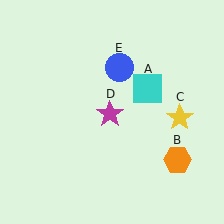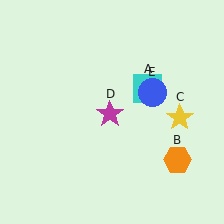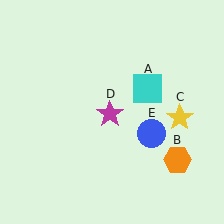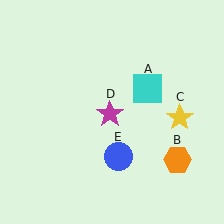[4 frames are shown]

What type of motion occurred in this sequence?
The blue circle (object E) rotated clockwise around the center of the scene.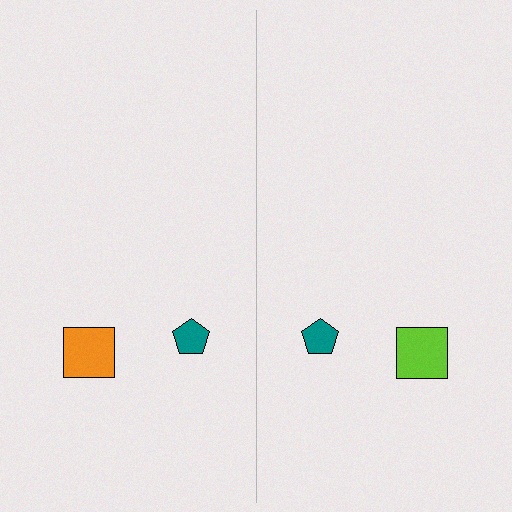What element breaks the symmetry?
The lime square on the right side breaks the symmetry — its mirror counterpart is orange.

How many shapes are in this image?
There are 4 shapes in this image.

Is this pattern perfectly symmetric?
No, the pattern is not perfectly symmetric. The lime square on the right side breaks the symmetry — its mirror counterpart is orange.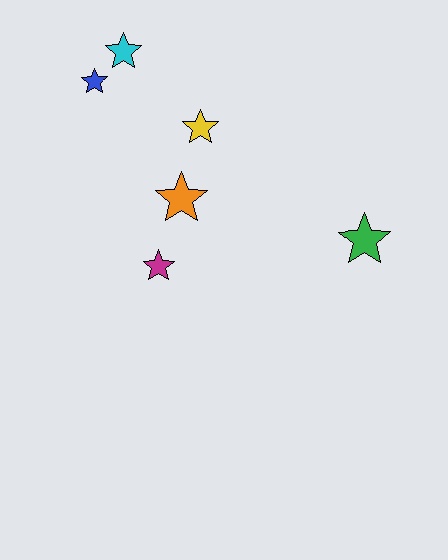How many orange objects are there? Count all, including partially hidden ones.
There is 1 orange object.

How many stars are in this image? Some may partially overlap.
There are 6 stars.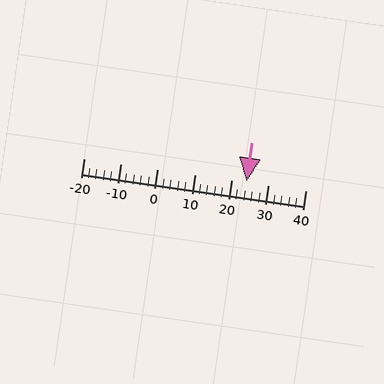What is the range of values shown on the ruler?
The ruler shows values from -20 to 40.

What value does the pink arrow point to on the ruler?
The pink arrow points to approximately 24.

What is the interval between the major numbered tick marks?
The major tick marks are spaced 10 units apart.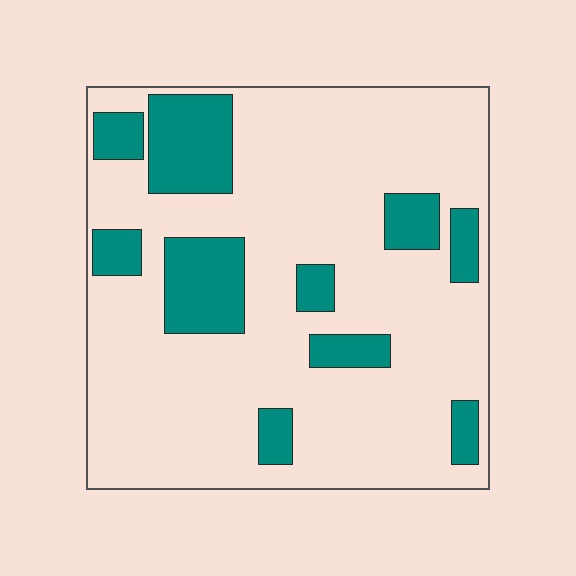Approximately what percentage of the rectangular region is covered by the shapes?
Approximately 20%.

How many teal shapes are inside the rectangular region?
10.